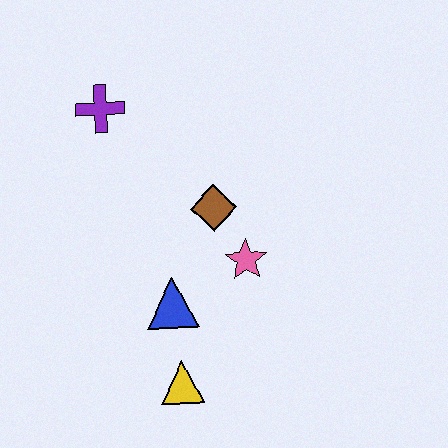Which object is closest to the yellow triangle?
The blue triangle is closest to the yellow triangle.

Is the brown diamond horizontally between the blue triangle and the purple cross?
No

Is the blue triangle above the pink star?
No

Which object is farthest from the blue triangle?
The purple cross is farthest from the blue triangle.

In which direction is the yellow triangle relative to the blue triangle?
The yellow triangle is below the blue triangle.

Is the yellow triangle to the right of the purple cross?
Yes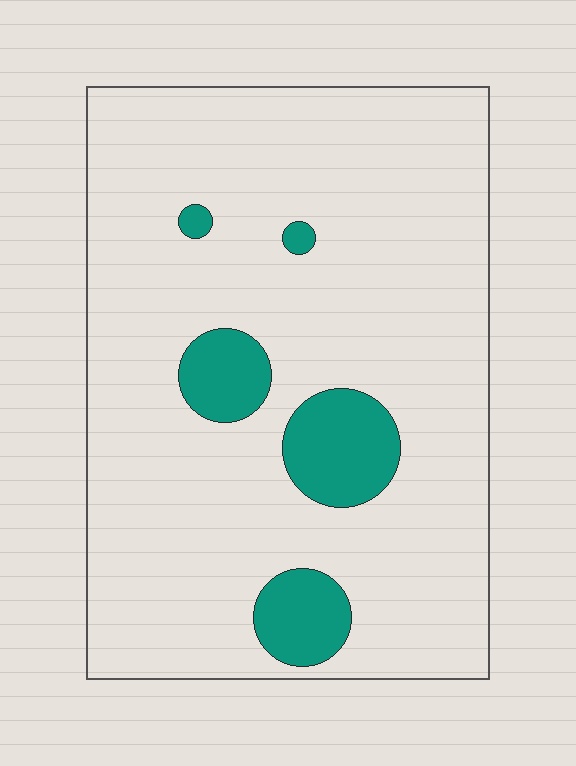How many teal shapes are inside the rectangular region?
5.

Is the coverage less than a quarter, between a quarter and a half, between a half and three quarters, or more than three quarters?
Less than a quarter.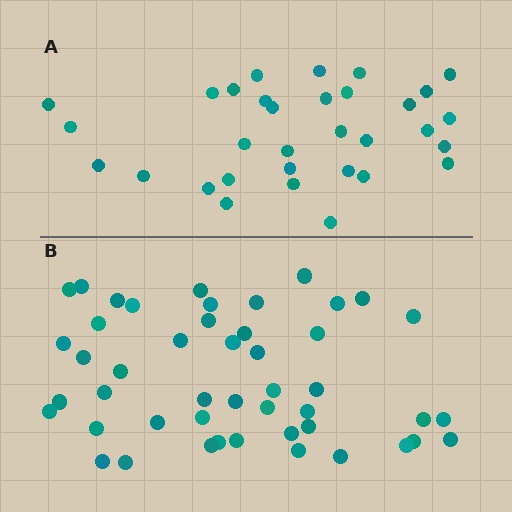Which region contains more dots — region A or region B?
Region B (the bottom region) has more dots.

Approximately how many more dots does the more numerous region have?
Region B has approximately 15 more dots than region A.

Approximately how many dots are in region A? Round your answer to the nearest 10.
About 30 dots. (The exact count is 32, which rounds to 30.)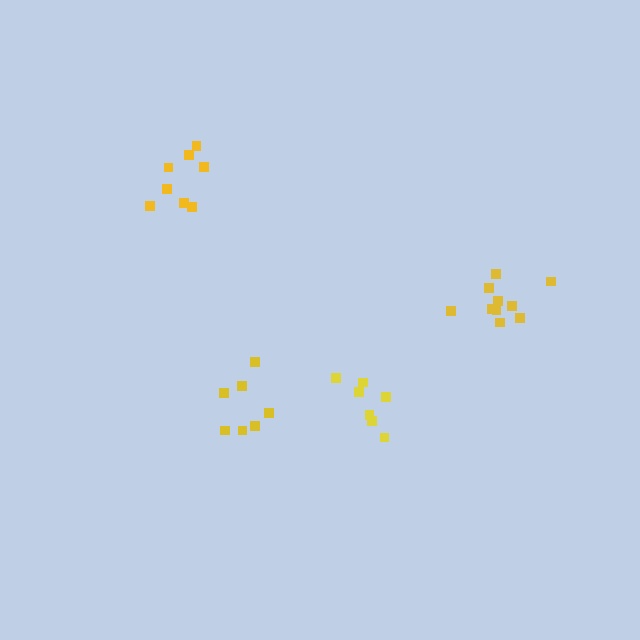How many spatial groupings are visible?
There are 4 spatial groupings.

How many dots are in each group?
Group 1: 10 dots, Group 2: 7 dots, Group 3: 8 dots, Group 4: 7 dots (32 total).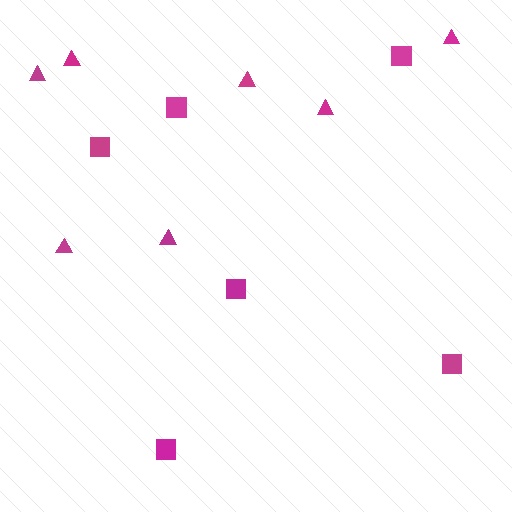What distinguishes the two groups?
There are 2 groups: one group of triangles (7) and one group of squares (6).